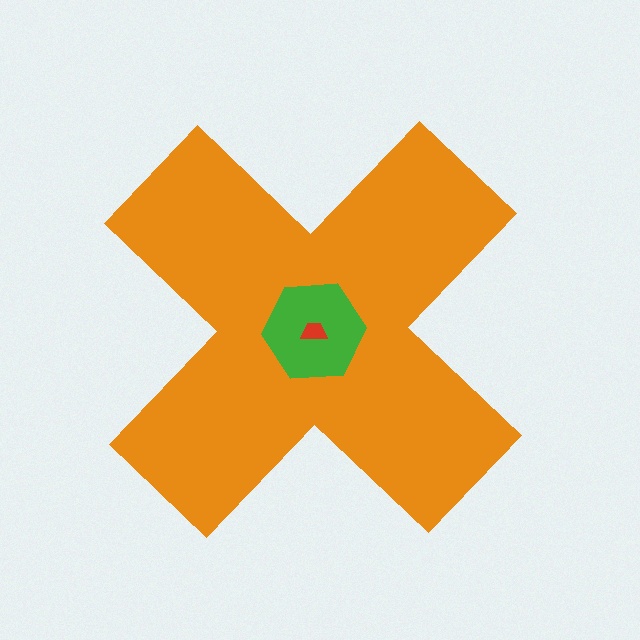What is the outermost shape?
The orange cross.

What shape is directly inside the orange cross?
The green hexagon.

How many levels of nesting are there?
3.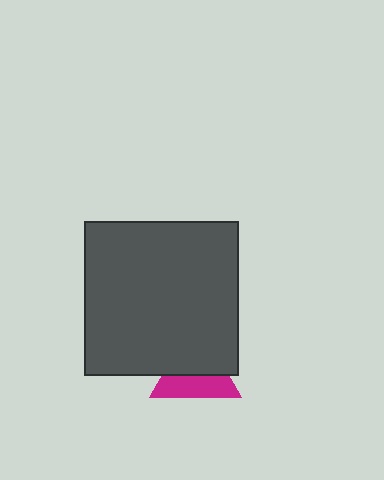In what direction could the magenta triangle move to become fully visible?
The magenta triangle could move down. That would shift it out from behind the dark gray square entirely.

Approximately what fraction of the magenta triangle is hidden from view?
Roughly 53% of the magenta triangle is hidden behind the dark gray square.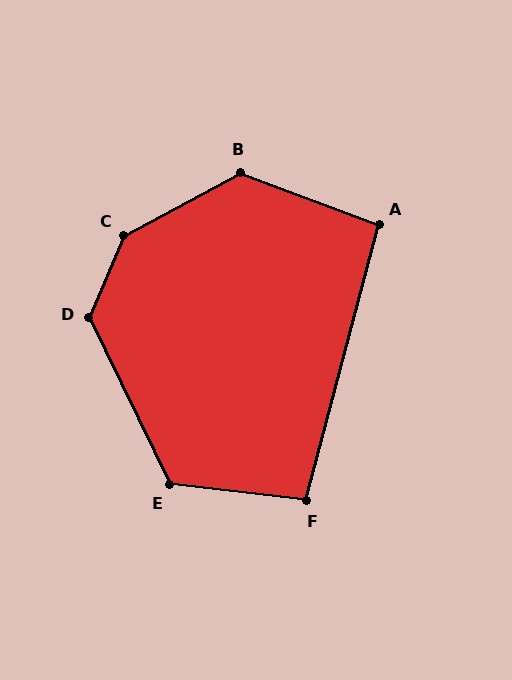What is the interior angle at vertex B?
Approximately 131 degrees (obtuse).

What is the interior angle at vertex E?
Approximately 122 degrees (obtuse).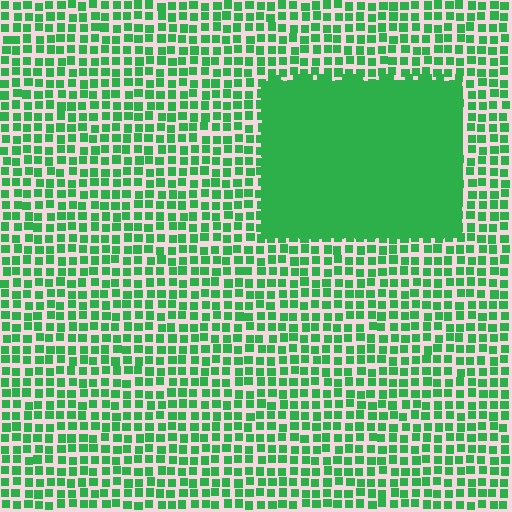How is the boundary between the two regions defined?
The boundary is defined by a change in element density (approximately 3.2x ratio). All elements are the same color, size, and shape.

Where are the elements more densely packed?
The elements are more densely packed inside the rectangle boundary.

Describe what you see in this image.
The image contains small green elements arranged at two different densities. A rectangle-shaped region is visible where the elements are more densely packed than the surrounding area.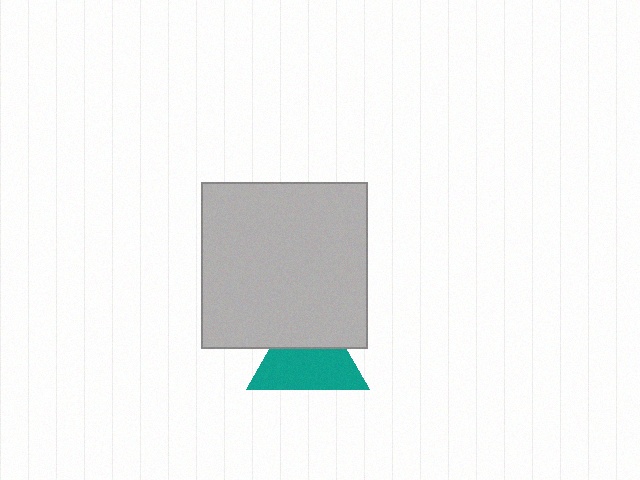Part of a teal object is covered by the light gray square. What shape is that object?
It is a triangle.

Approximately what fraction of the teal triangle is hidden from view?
Roughly 40% of the teal triangle is hidden behind the light gray square.